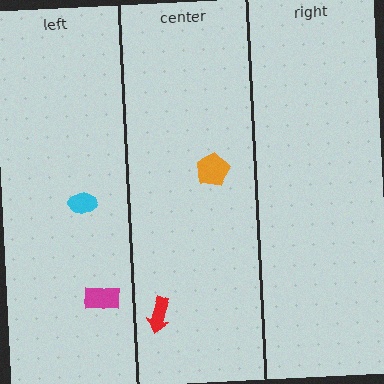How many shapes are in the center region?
2.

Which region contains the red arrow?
The center region.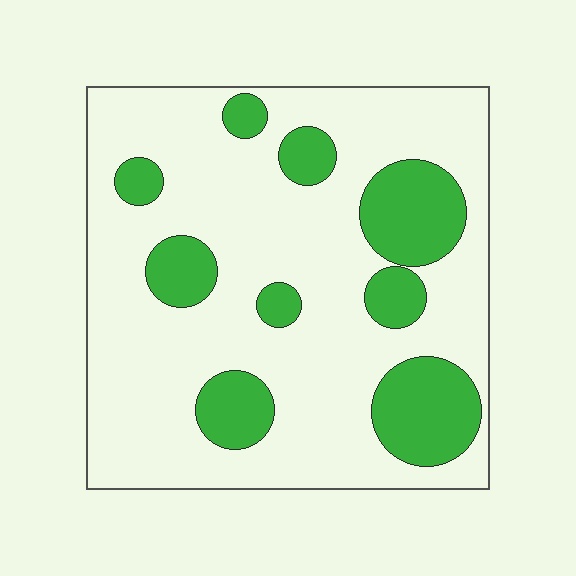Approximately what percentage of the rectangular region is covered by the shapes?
Approximately 25%.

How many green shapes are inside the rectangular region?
9.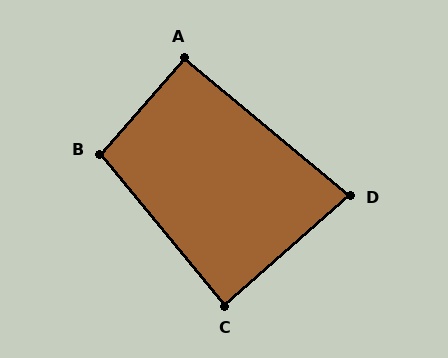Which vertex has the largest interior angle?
B, at approximately 99 degrees.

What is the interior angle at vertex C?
Approximately 88 degrees (approximately right).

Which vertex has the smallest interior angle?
D, at approximately 81 degrees.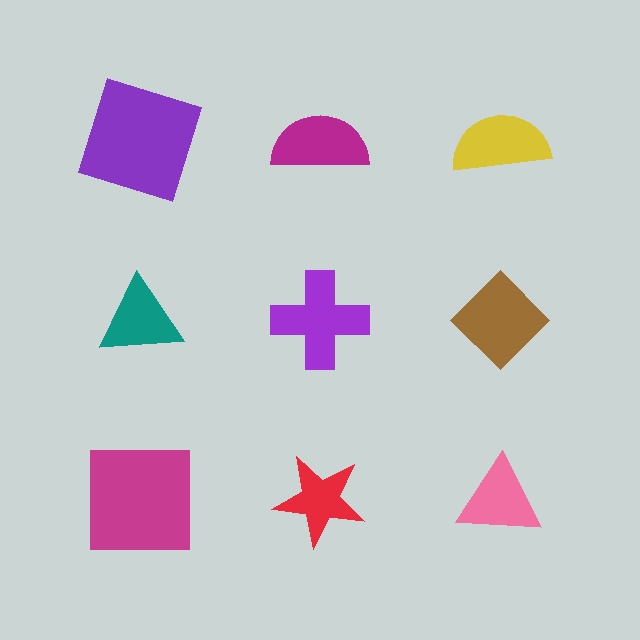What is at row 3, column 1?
A magenta square.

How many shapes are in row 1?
3 shapes.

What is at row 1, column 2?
A magenta semicircle.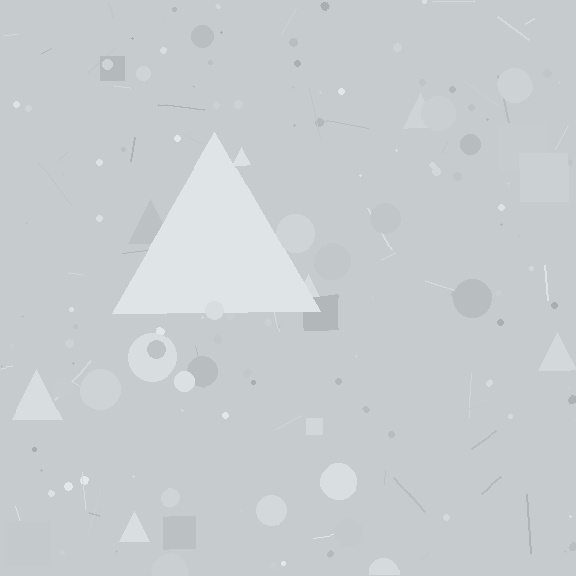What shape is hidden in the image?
A triangle is hidden in the image.